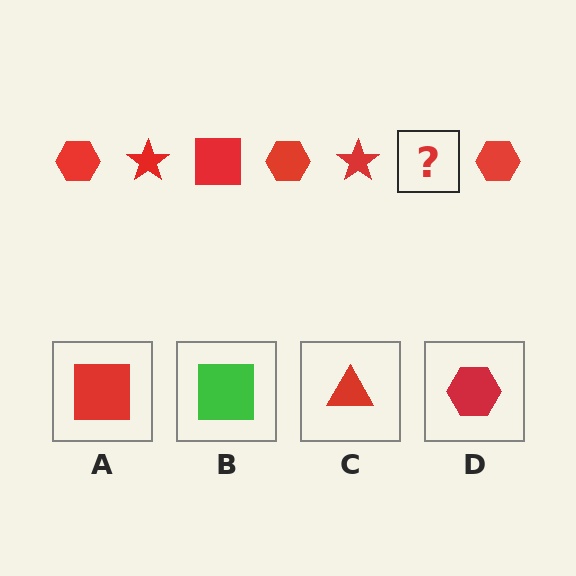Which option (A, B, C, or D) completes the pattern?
A.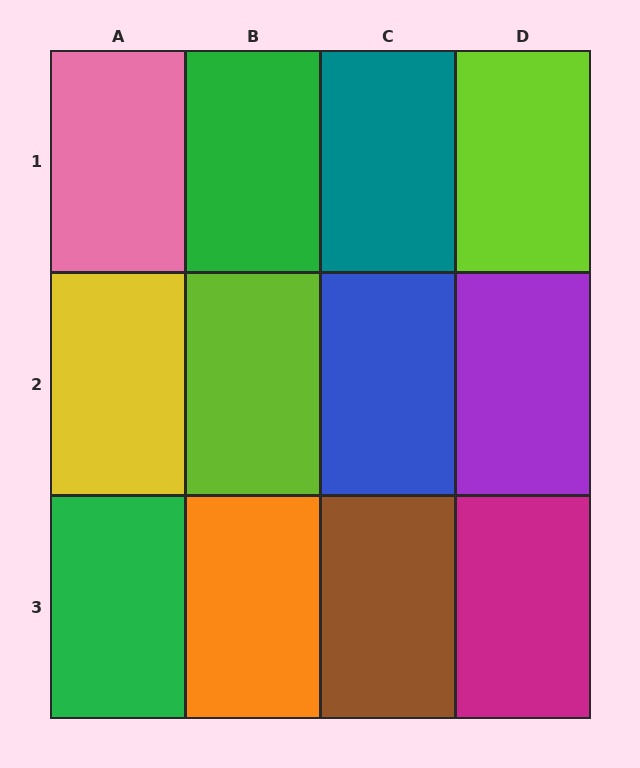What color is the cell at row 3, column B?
Orange.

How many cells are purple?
1 cell is purple.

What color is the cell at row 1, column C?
Teal.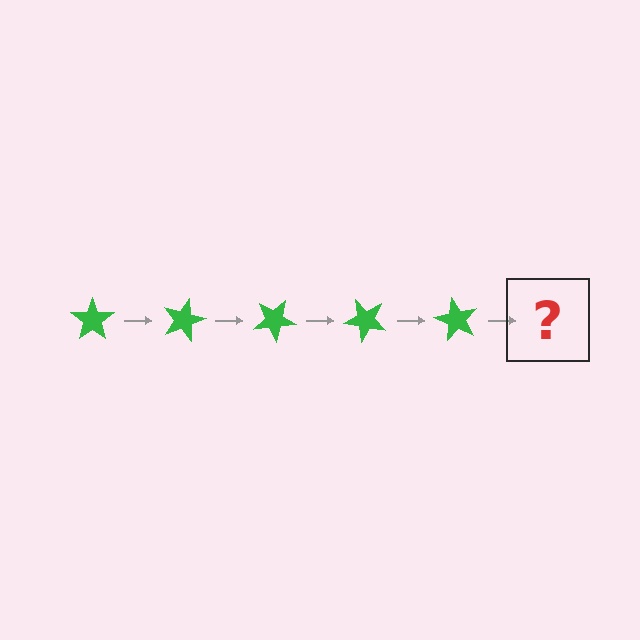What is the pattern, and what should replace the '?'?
The pattern is that the star rotates 15 degrees each step. The '?' should be a green star rotated 75 degrees.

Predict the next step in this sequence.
The next step is a green star rotated 75 degrees.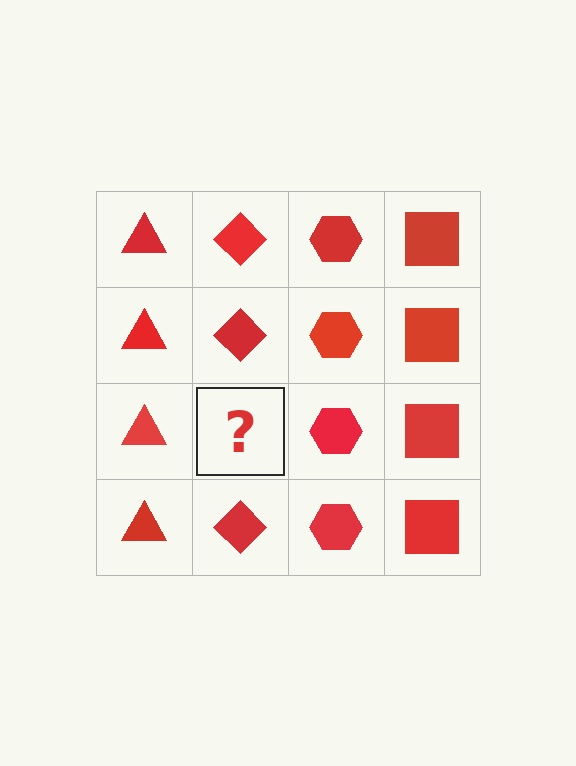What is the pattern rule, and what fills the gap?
The rule is that each column has a consistent shape. The gap should be filled with a red diamond.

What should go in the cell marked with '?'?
The missing cell should contain a red diamond.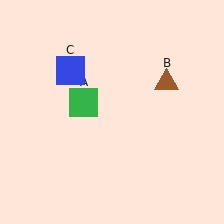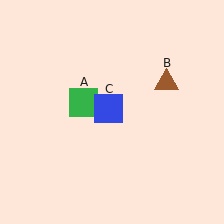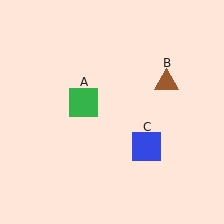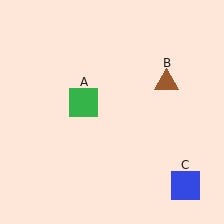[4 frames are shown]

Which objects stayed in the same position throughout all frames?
Green square (object A) and brown triangle (object B) remained stationary.